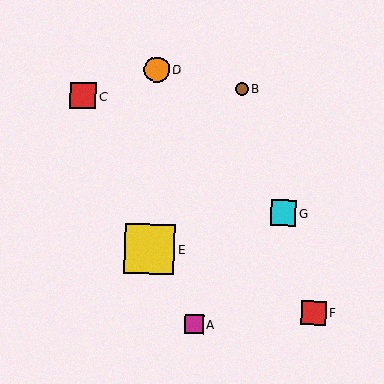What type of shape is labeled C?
Shape C is a red square.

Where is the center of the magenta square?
The center of the magenta square is at (194, 324).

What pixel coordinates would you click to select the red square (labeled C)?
Click at (83, 96) to select the red square C.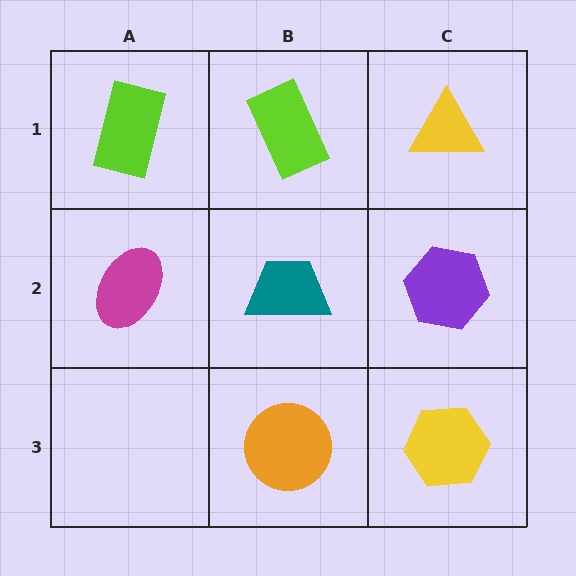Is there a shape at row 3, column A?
No, that cell is empty.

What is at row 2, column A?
A magenta ellipse.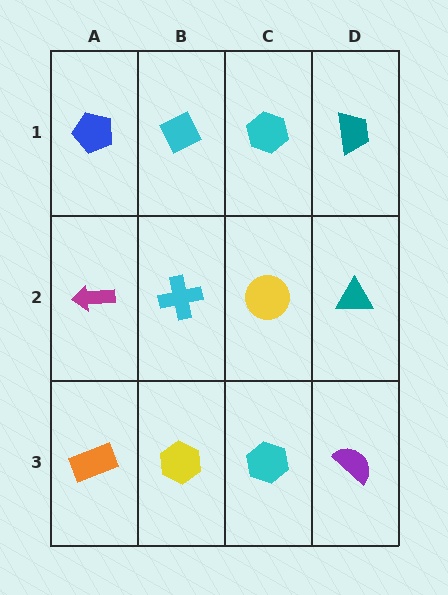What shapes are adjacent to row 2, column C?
A cyan hexagon (row 1, column C), a cyan hexagon (row 3, column C), a cyan cross (row 2, column B), a teal triangle (row 2, column D).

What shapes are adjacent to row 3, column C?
A yellow circle (row 2, column C), a yellow hexagon (row 3, column B), a purple semicircle (row 3, column D).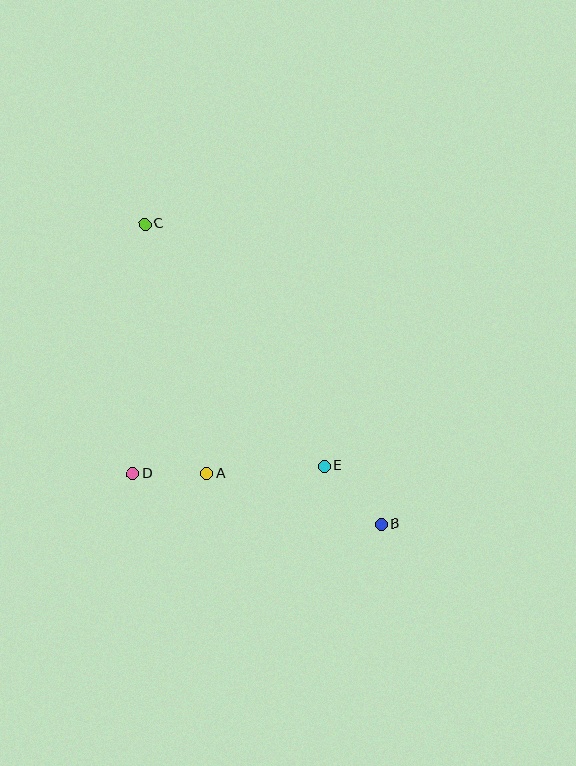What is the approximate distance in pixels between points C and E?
The distance between C and E is approximately 301 pixels.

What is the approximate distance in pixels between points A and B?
The distance between A and B is approximately 181 pixels.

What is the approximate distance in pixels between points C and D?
The distance between C and D is approximately 250 pixels.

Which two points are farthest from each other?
Points B and C are farthest from each other.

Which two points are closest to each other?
Points A and D are closest to each other.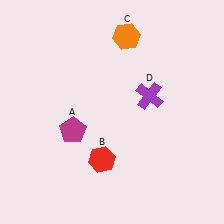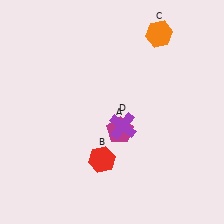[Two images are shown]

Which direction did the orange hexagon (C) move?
The orange hexagon (C) moved right.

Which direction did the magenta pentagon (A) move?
The magenta pentagon (A) moved right.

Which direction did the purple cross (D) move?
The purple cross (D) moved down.